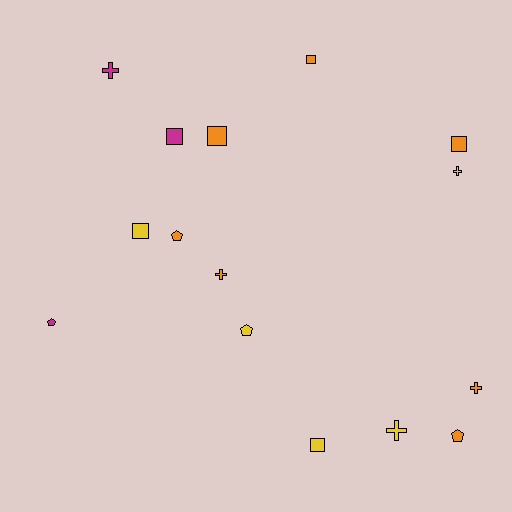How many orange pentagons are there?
There are 2 orange pentagons.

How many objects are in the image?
There are 15 objects.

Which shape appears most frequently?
Square, with 6 objects.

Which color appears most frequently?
Orange, with 7 objects.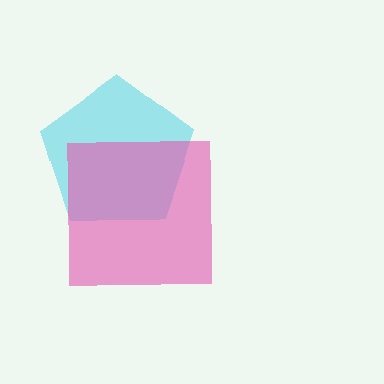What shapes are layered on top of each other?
The layered shapes are: a cyan pentagon, a pink square.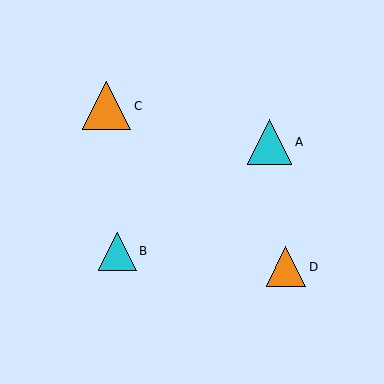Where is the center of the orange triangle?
The center of the orange triangle is at (286, 267).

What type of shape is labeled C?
Shape C is an orange triangle.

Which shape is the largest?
The orange triangle (labeled C) is the largest.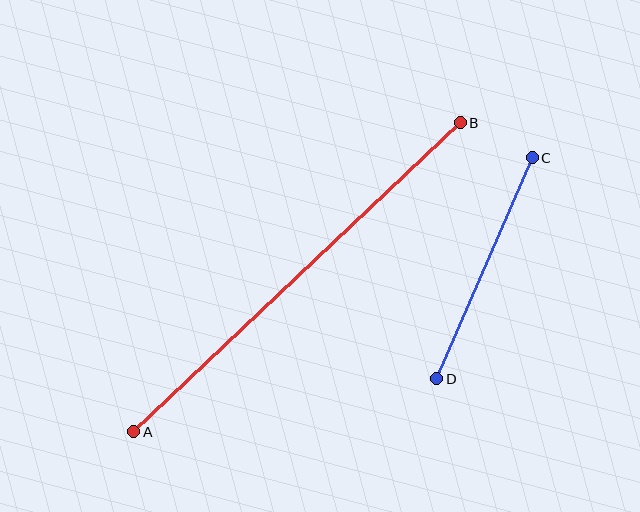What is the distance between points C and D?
The distance is approximately 241 pixels.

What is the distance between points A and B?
The distance is approximately 450 pixels.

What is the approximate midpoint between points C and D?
The midpoint is at approximately (484, 268) pixels.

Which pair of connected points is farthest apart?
Points A and B are farthest apart.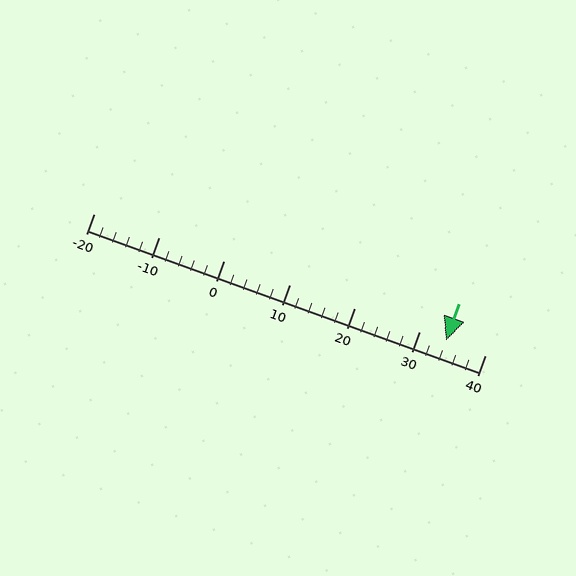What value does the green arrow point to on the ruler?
The green arrow points to approximately 34.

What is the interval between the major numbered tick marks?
The major tick marks are spaced 10 units apart.